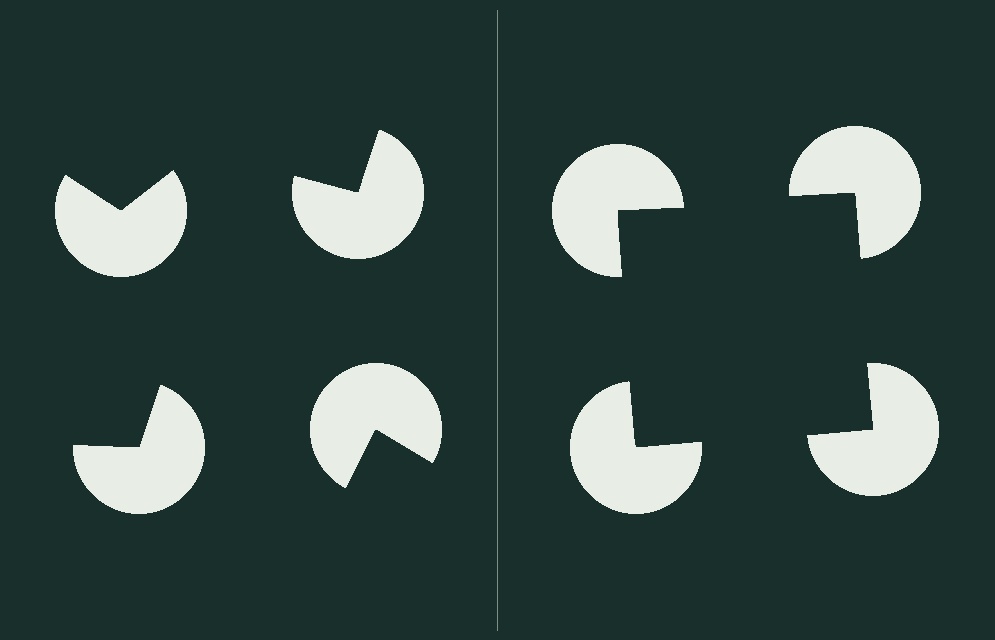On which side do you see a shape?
An illusory square appears on the right side. On the left side the wedge cuts are rotated, so no coherent shape forms.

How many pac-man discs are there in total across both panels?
8 — 4 on each side.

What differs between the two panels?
The pac-man discs are positioned identically on both sides; only the wedge orientations differ. On the right they align to a square; on the left they are misaligned.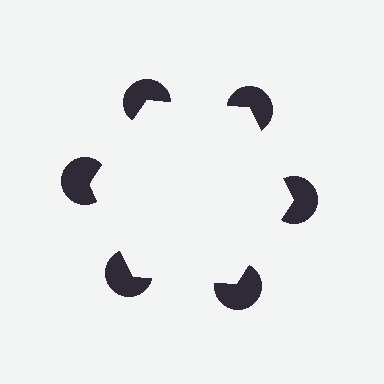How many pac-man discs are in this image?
There are 6 — one at each vertex of the illusory hexagon.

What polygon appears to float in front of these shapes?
An illusory hexagon — its edges are inferred from the aligned wedge cuts in the pac-man discs, not physically drawn.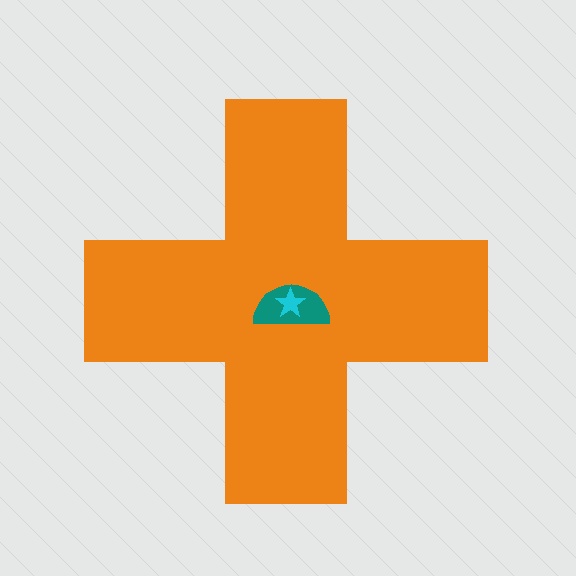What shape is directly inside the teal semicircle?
The cyan star.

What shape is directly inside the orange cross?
The teal semicircle.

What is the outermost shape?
The orange cross.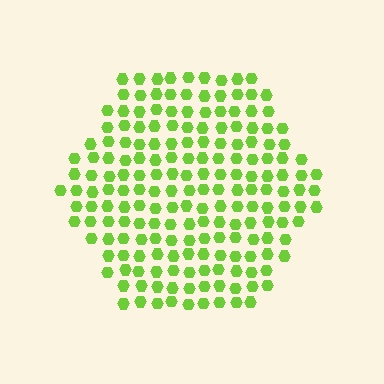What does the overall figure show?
The overall figure shows a hexagon.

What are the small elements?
The small elements are hexagons.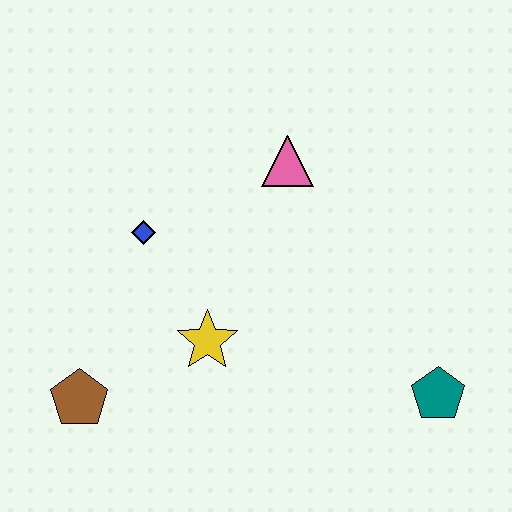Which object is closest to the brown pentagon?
The yellow star is closest to the brown pentagon.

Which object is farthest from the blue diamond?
The teal pentagon is farthest from the blue diamond.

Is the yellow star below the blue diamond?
Yes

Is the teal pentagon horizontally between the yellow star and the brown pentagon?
No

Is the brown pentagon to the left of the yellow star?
Yes